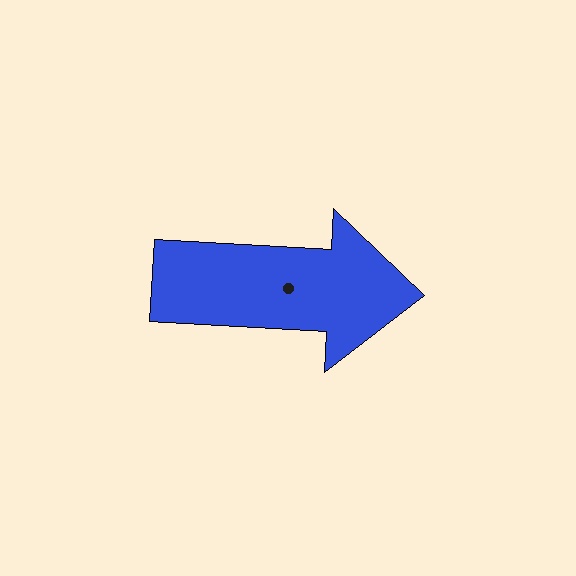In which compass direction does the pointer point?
East.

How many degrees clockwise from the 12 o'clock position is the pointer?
Approximately 93 degrees.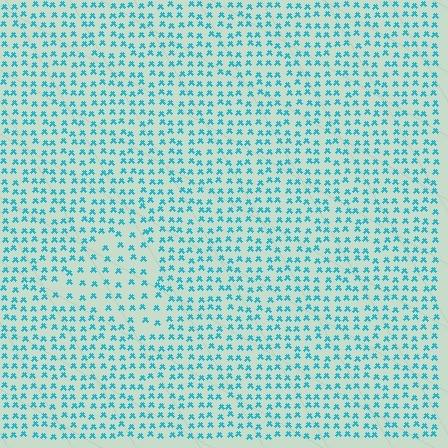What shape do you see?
I see a triangle.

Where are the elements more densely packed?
The elements are more densely packed outside the triangle boundary.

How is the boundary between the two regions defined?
The boundary is defined by a change in element density (approximately 1.7x ratio). All elements are the same color, size, and shape.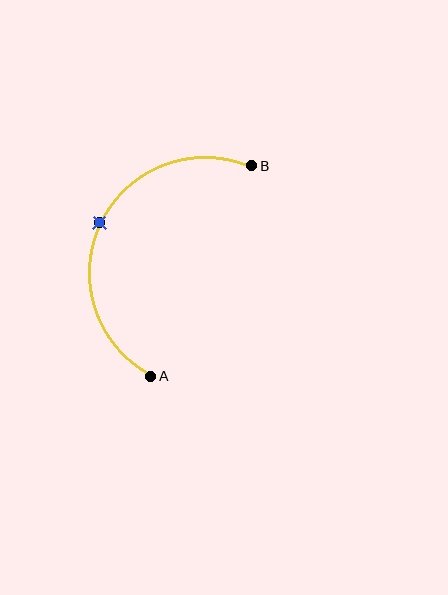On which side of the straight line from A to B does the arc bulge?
The arc bulges to the left of the straight line connecting A and B.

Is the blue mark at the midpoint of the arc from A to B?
Yes. The blue mark lies on the arc at equal arc-length from both A and B — it is the arc midpoint.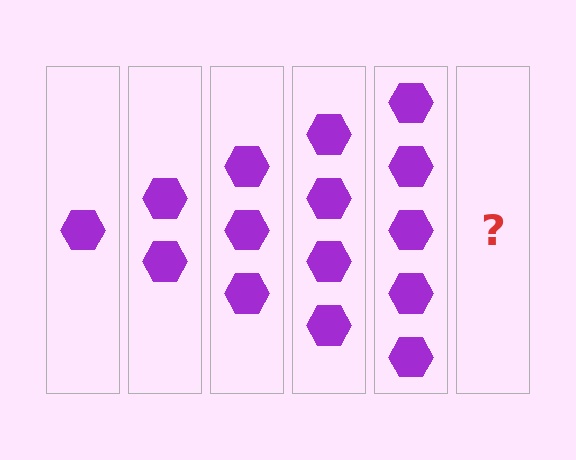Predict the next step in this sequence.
The next step is 6 hexagons.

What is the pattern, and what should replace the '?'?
The pattern is that each step adds one more hexagon. The '?' should be 6 hexagons.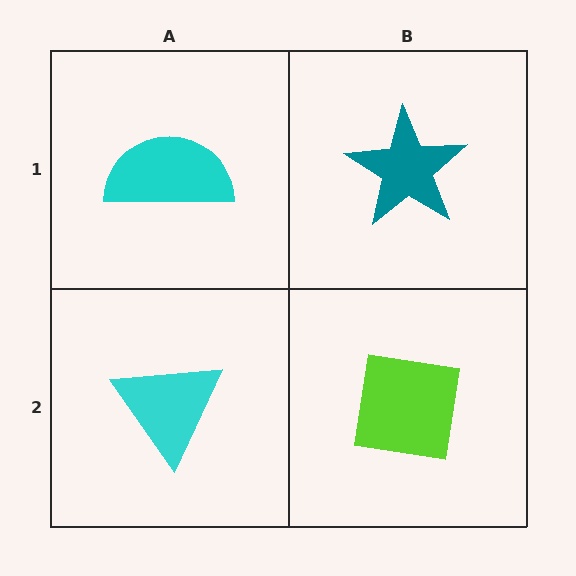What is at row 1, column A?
A cyan semicircle.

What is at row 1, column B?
A teal star.